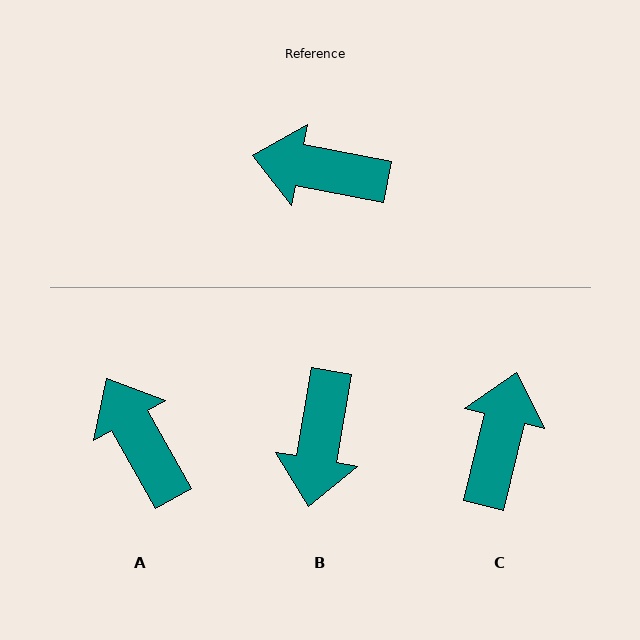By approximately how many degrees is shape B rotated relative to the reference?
Approximately 91 degrees counter-clockwise.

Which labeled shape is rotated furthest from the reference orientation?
C, about 93 degrees away.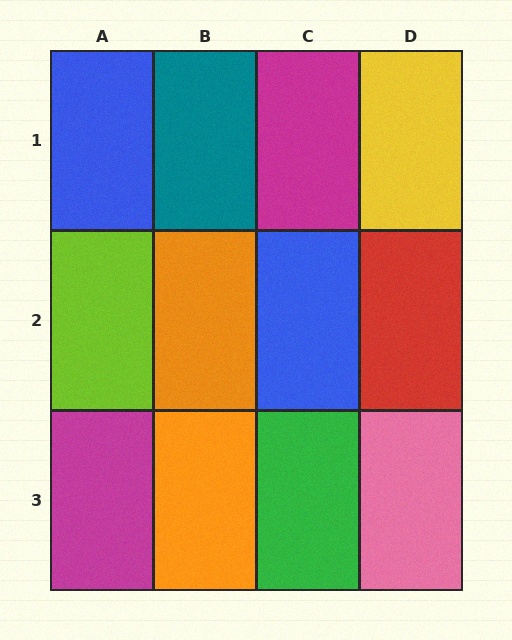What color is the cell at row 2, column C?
Blue.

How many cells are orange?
2 cells are orange.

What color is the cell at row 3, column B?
Orange.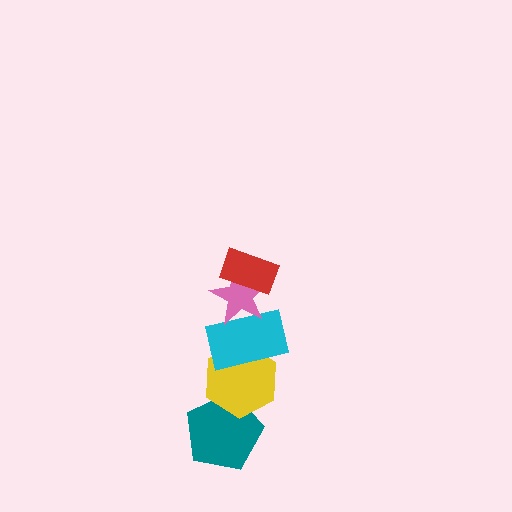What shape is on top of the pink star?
The red rectangle is on top of the pink star.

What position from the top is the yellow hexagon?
The yellow hexagon is 4th from the top.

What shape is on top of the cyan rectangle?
The pink star is on top of the cyan rectangle.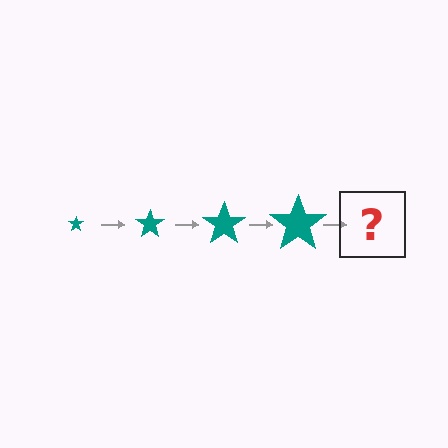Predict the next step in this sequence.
The next step is a teal star, larger than the previous one.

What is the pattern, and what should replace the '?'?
The pattern is that the star gets progressively larger each step. The '?' should be a teal star, larger than the previous one.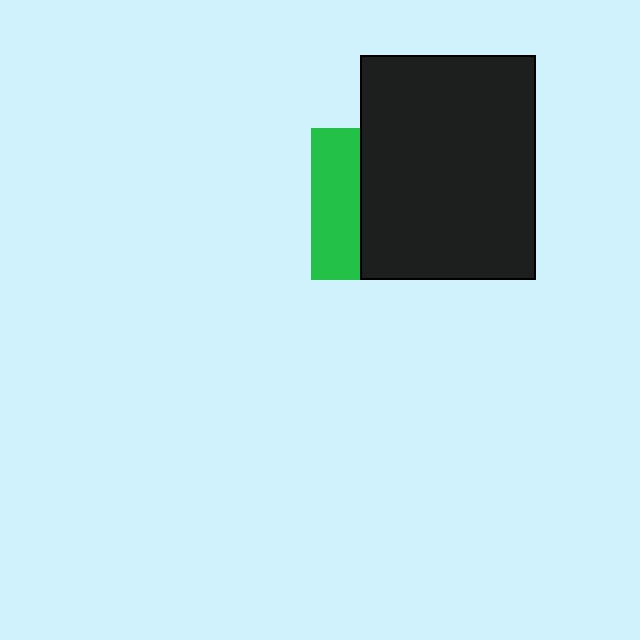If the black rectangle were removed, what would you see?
You would see the complete green square.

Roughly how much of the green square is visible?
A small part of it is visible (roughly 32%).